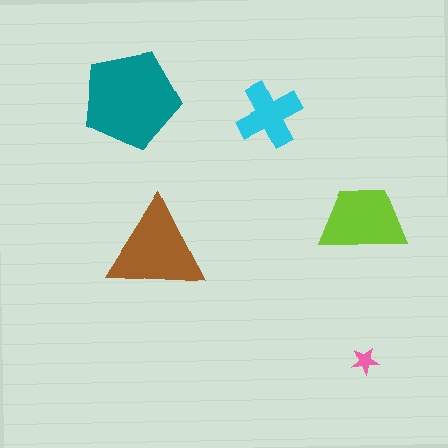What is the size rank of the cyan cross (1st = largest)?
4th.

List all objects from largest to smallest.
The teal pentagon, the brown triangle, the lime trapezoid, the cyan cross, the pink star.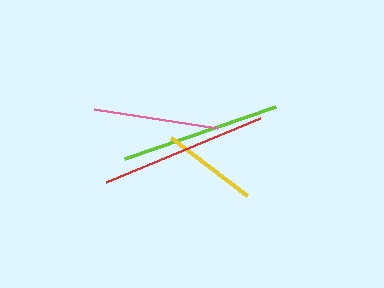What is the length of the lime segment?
The lime segment is approximately 160 pixels long.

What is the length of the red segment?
The red segment is approximately 167 pixels long.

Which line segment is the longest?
The red line is the longest at approximately 167 pixels.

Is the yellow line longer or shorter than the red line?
The red line is longer than the yellow line.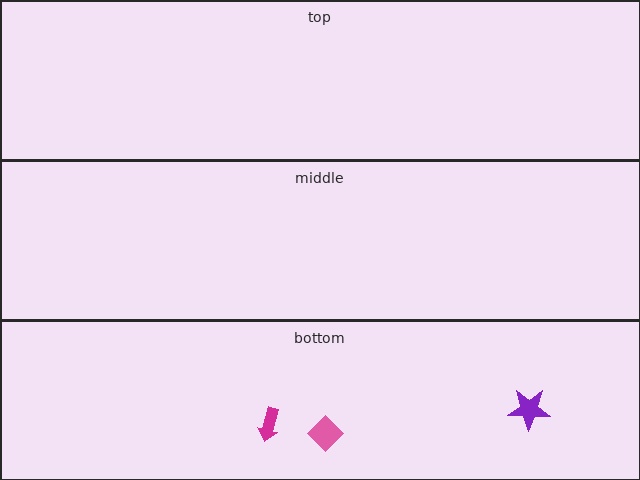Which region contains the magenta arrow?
The bottom region.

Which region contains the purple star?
The bottom region.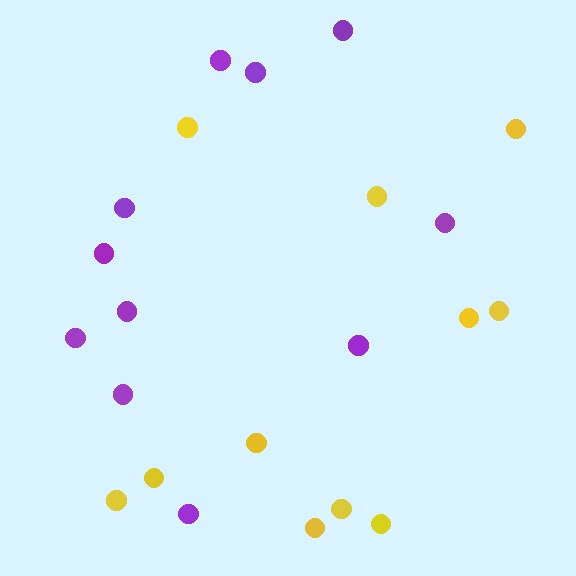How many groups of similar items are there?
There are 2 groups: one group of yellow circles (11) and one group of purple circles (11).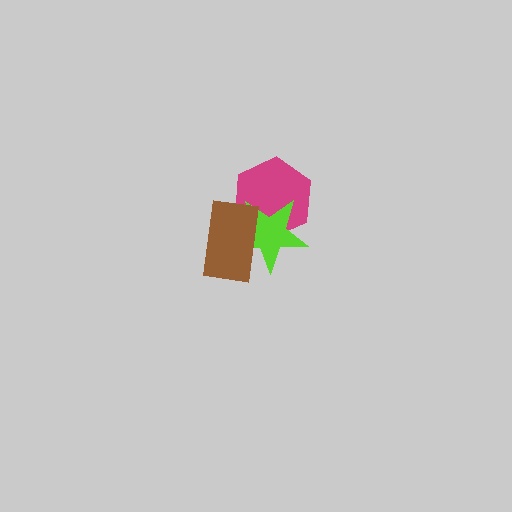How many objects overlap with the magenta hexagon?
2 objects overlap with the magenta hexagon.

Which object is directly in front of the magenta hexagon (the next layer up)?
The lime star is directly in front of the magenta hexagon.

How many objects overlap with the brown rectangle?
2 objects overlap with the brown rectangle.